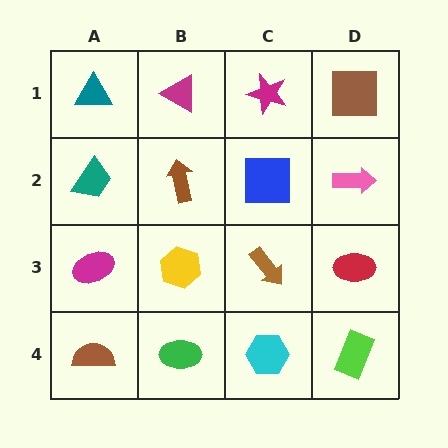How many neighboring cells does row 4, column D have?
2.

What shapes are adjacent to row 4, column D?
A red ellipse (row 3, column D), a cyan hexagon (row 4, column C).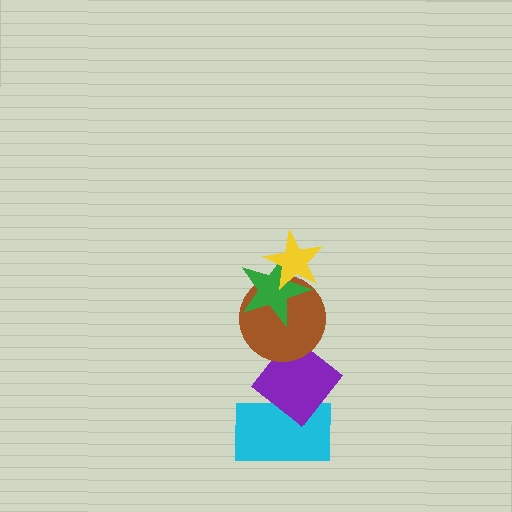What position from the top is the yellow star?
The yellow star is 1st from the top.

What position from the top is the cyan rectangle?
The cyan rectangle is 5th from the top.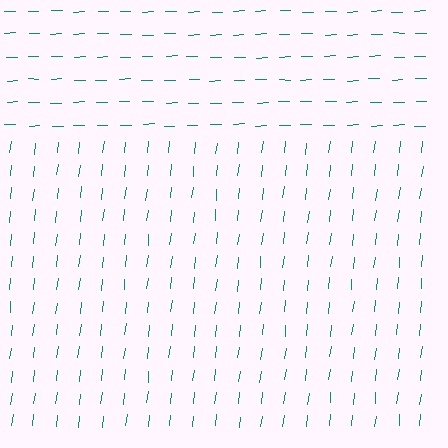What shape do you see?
I see a rectangle.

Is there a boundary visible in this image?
Yes, there is a texture boundary formed by a change in line orientation.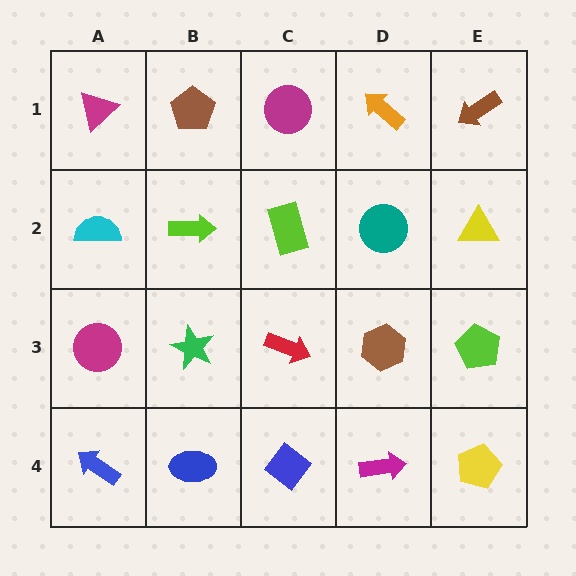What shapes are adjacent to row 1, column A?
A cyan semicircle (row 2, column A), a brown pentagon (row 1, column B).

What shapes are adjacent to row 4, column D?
A brown hexagon (row 3, column D), a blue diamond (row 4, column C), a yellow pentagon (row 4, column E).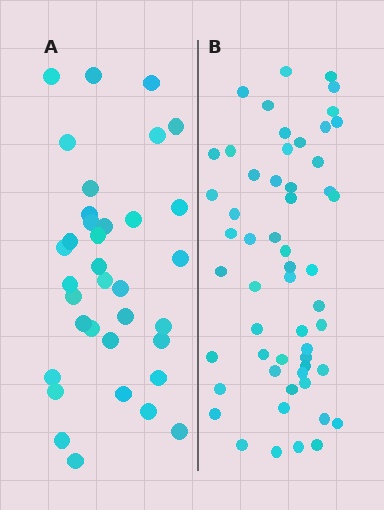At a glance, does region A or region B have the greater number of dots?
Region B (the right region) has more dots.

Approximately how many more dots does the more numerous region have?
Region B has approximately 20 more dots than region A.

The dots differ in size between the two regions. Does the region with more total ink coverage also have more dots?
No. Region A has more total ink coverage because its dots are larger, but region B actually contains more individual dots. Total area can be misleading — the number of items is what matters here.